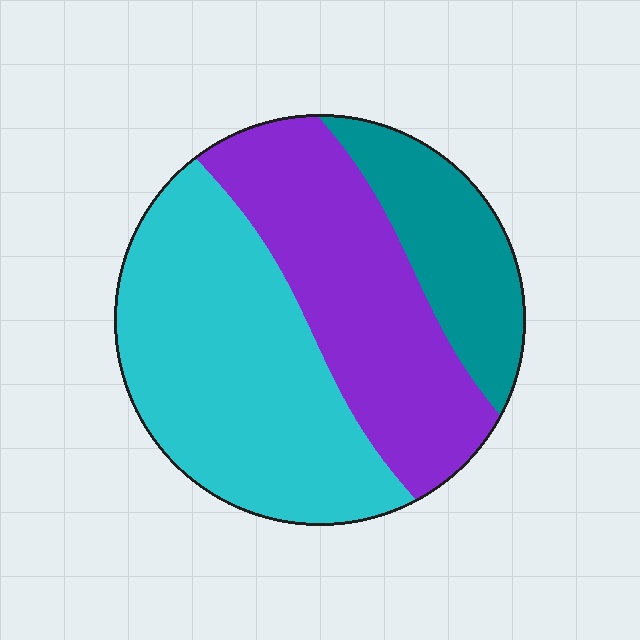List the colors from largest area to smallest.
From largest to smallest: cyan, purple, teal.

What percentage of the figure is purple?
Purple takes up about three eighths (3/8) of the figure.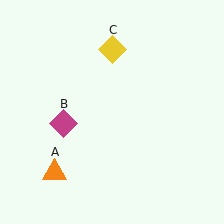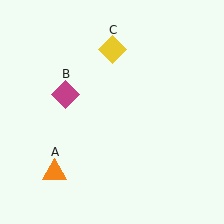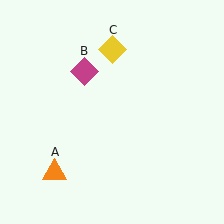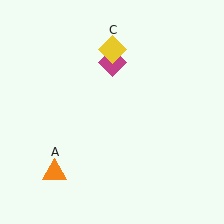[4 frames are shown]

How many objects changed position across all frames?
1 object changed position: magenta diamond (object B).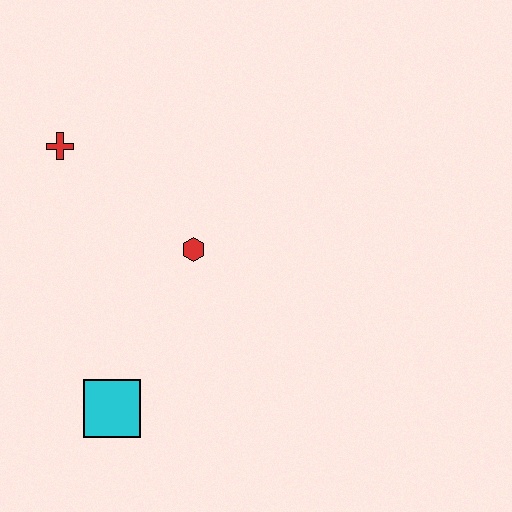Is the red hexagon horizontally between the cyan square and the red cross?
No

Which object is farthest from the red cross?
The cyan square is farthest from the red cross.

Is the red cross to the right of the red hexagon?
No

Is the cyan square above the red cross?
No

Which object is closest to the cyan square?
The red hexagon is closest to the cyan square.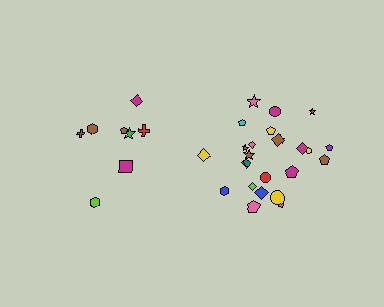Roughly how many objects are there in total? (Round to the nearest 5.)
Roughly 35 objects in total.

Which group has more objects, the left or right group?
The right group.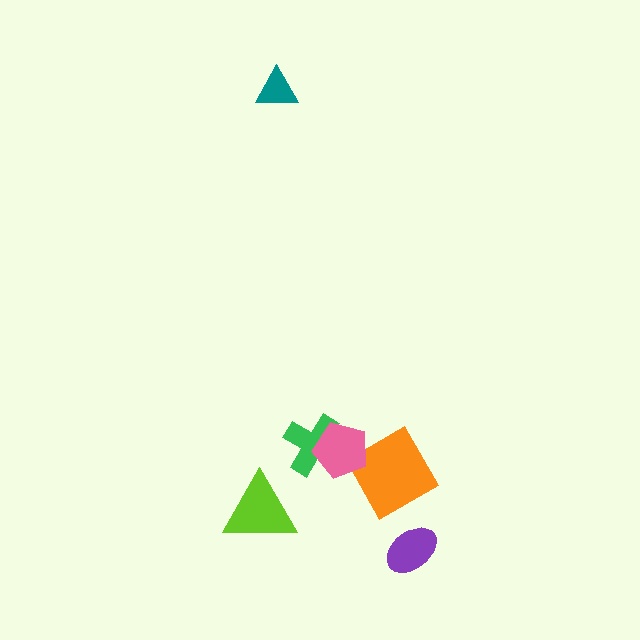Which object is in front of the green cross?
The pink pentagon is in front of the green cross.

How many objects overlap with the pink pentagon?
2 objects overlap with the pink pentagon.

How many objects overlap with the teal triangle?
0 objects overlap with the teal triangle.